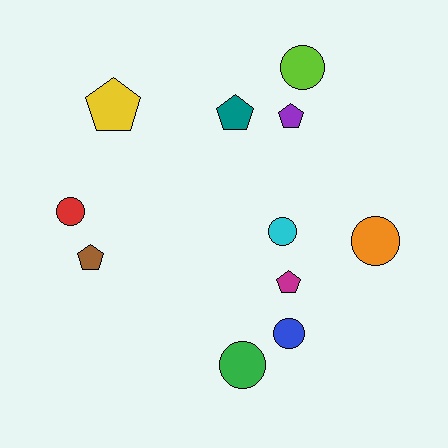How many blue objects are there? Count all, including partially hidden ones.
There is 1 blue object.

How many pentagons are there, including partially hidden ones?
There are 5 pentagons.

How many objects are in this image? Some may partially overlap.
There are 11 objects.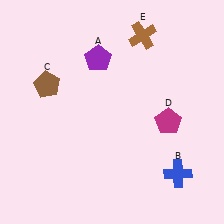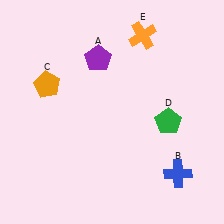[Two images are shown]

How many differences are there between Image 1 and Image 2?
There are 3 differences between the two images.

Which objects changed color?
C changed from brown to orange. D changed from magenta to green. E changed from brown to orange.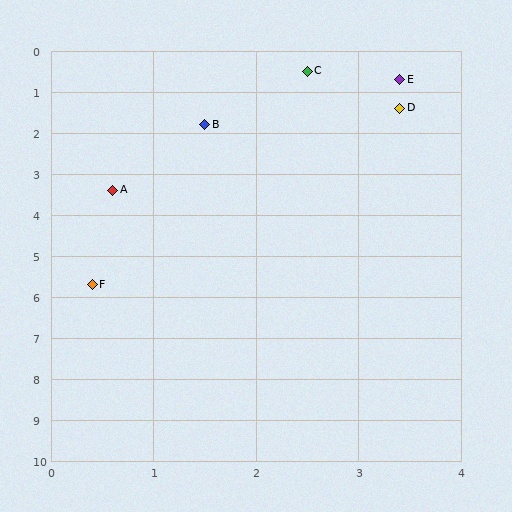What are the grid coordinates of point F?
Point F is at approximately (0.4, 5.7).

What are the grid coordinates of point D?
Point D is at approximately (3.4, 1.4).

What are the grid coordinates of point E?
Point E is at approximately (3.4, 0.7).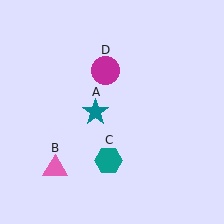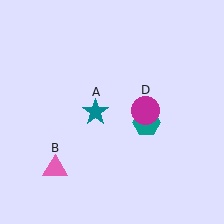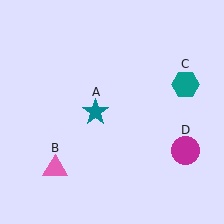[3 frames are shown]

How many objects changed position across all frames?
2 objects changed position: teal hexagon (object C), magenta circle (object D).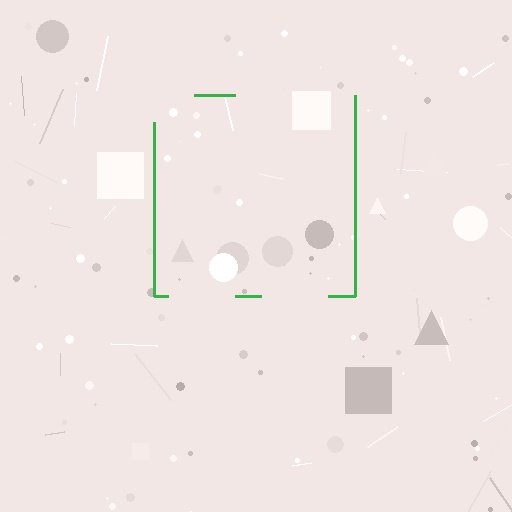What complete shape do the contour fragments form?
The contour fragments form a square.